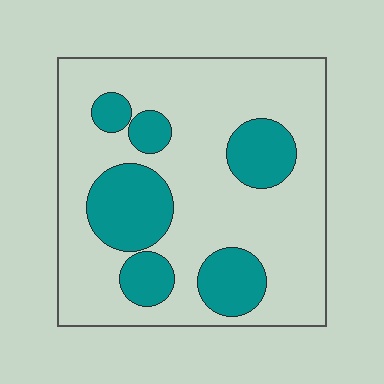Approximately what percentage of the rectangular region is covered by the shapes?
Approximately 25%.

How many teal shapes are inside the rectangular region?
6.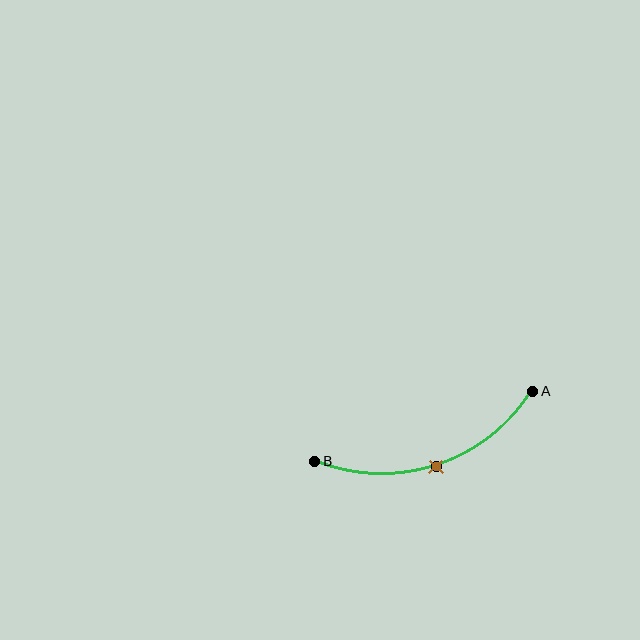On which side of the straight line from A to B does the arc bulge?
The arc bulges below the straight line connecting A and B.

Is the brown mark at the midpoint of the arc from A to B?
Yes. The brown mark lies on the arc at equal arc-length from both A and B — it is the arc midpoint.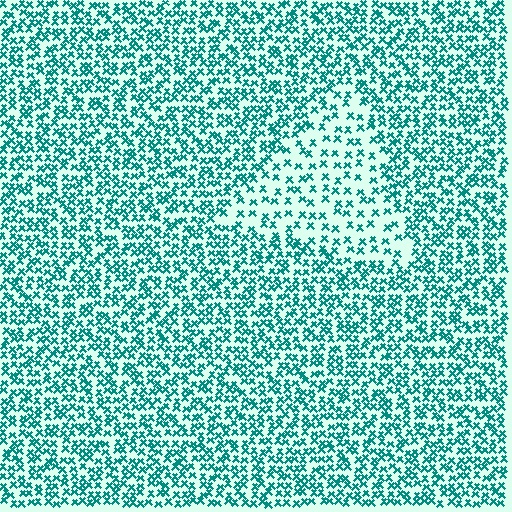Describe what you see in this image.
The image contains small teal elements arranged at two different densities. A triangle-shaped region is visible where the elements are less densely packed than the surrounding area.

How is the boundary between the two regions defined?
The boundary is defined by a change in element density (approximately 2.0x ratio). All elements are the same color, size, and shape.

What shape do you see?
I see a triangle.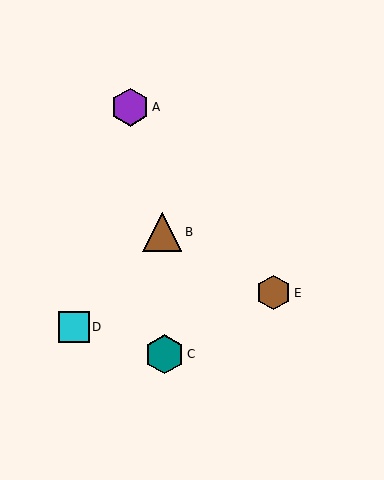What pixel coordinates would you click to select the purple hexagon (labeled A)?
Click at (130, 107) to select the purple hexagon A.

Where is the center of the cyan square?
The center of the cyan square is at (74, 327).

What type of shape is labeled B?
Shape B is a brown triangle.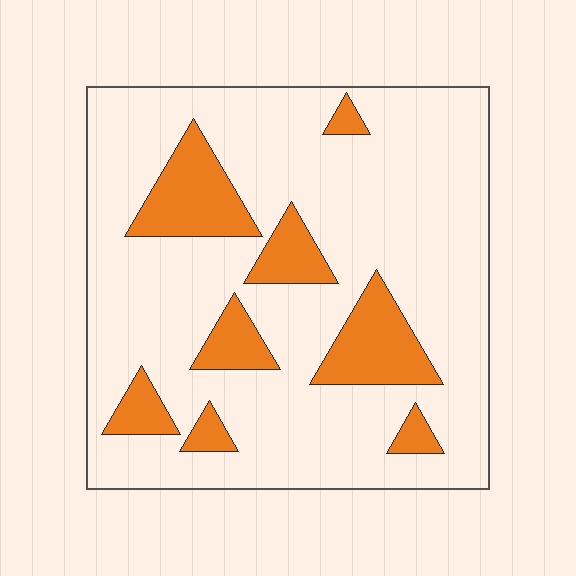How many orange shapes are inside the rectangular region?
8.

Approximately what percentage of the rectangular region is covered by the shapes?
Approximately 20%.